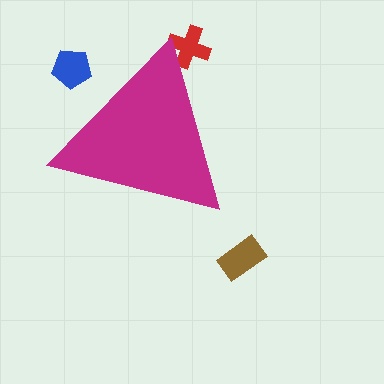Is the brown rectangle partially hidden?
No, the brown rectangle is fully visible.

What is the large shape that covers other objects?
A magenta triangle.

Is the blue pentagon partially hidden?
Yes, the blue pentagon is partially hidden behind the magenta triangle.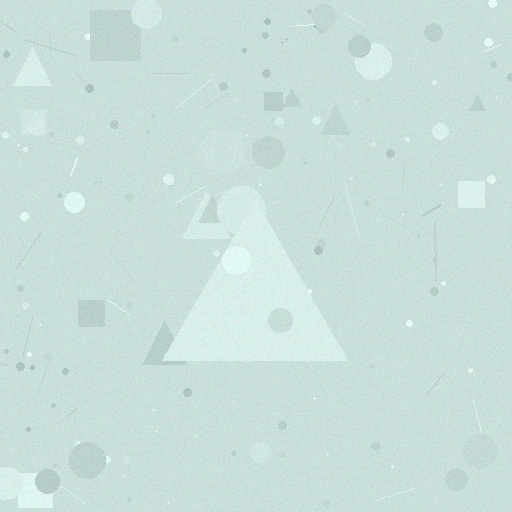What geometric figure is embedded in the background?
A triangle is embedded in the background.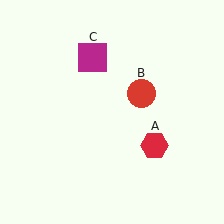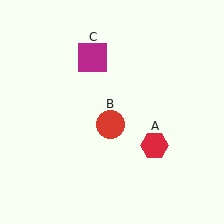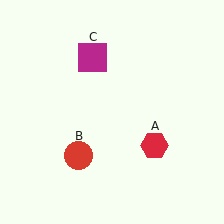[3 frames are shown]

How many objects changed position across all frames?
1 object changed position: red circle (object B).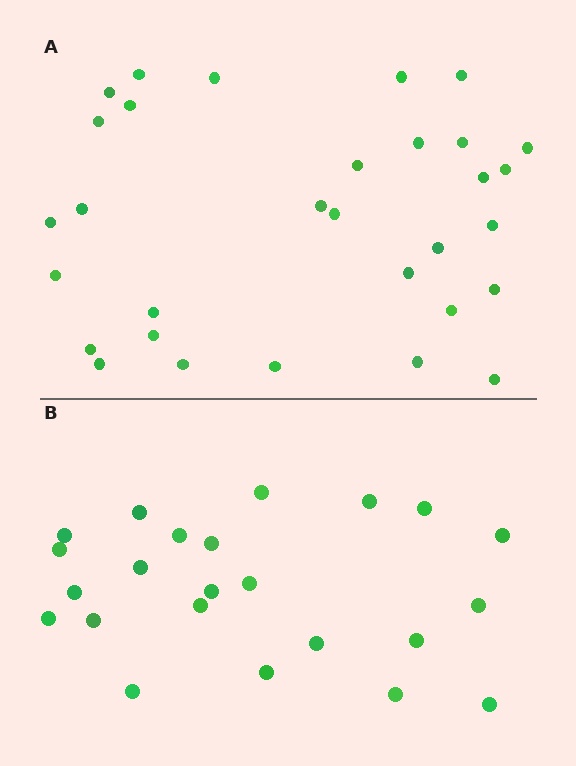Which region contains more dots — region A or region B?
Region A (the top region) has more dots.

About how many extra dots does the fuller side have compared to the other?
Region A has roughly 8 or so more dots than region B.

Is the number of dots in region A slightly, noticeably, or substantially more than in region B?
Region A has noticeably more, but not dramatically so. The ratio is roughly 1.3 to 1.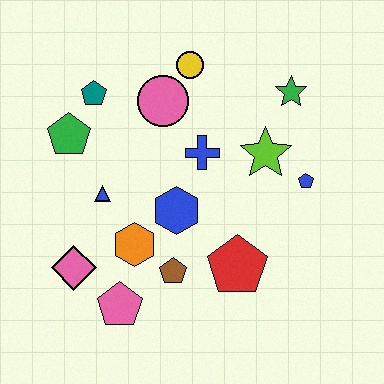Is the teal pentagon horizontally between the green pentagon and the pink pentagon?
Yes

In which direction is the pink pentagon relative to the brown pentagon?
The pink pentagon is to the left of the brown pentagon.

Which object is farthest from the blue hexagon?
The green star is farthest from the blue hexagon.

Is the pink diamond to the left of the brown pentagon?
Yes